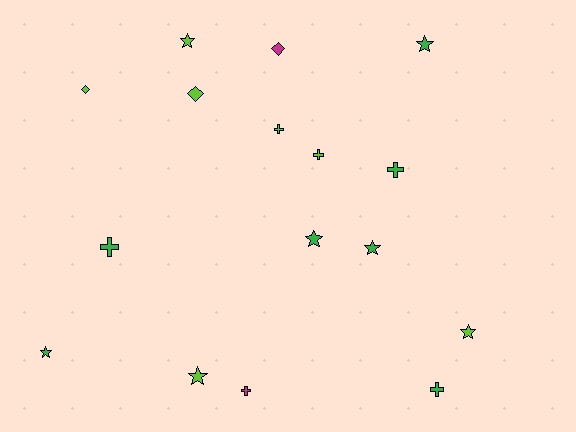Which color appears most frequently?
Lime, with 7 objects.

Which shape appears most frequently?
Star, with 7 objects.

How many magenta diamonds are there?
There is 1 magenta diamond.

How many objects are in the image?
There are 16 objects.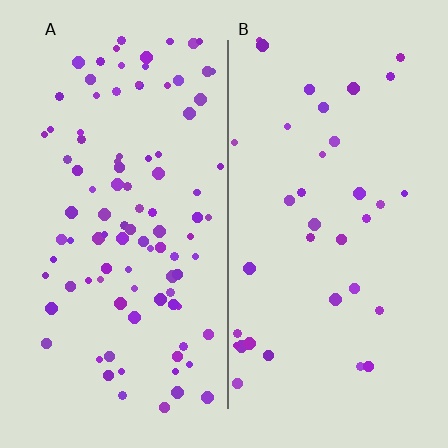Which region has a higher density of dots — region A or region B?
A (the left).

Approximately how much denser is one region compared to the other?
Approximately 2.8× — region A over region B.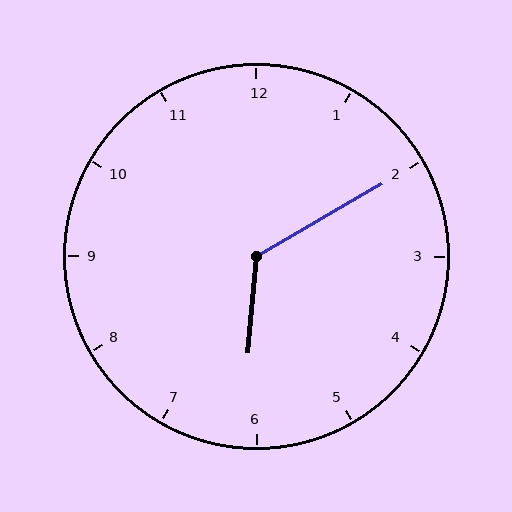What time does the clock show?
6:10.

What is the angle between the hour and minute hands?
Approximately 125 degrees.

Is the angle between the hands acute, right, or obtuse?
It is obtuse.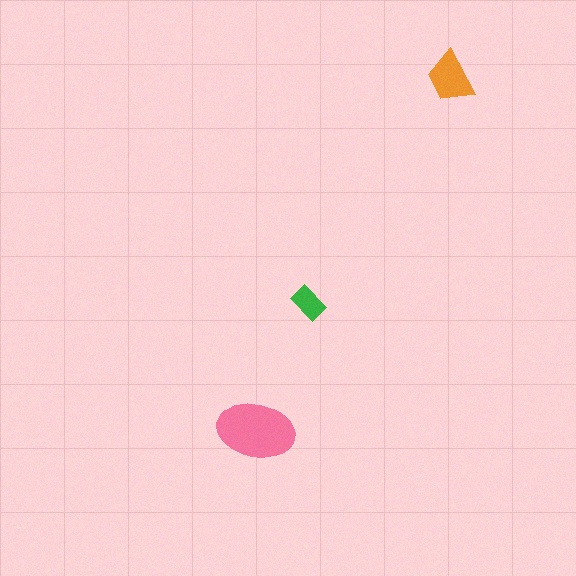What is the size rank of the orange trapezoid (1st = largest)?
2nd.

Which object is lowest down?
The pink ellipse is bottommost.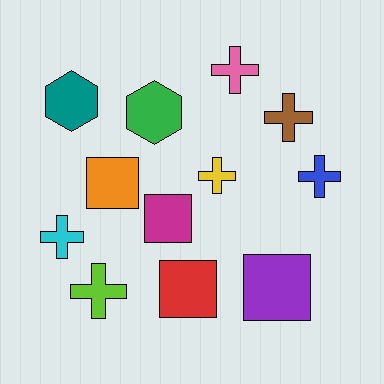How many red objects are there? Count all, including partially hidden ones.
There is 1 red object.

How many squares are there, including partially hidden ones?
There are 4 squares.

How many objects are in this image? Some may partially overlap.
There are 12 objects.